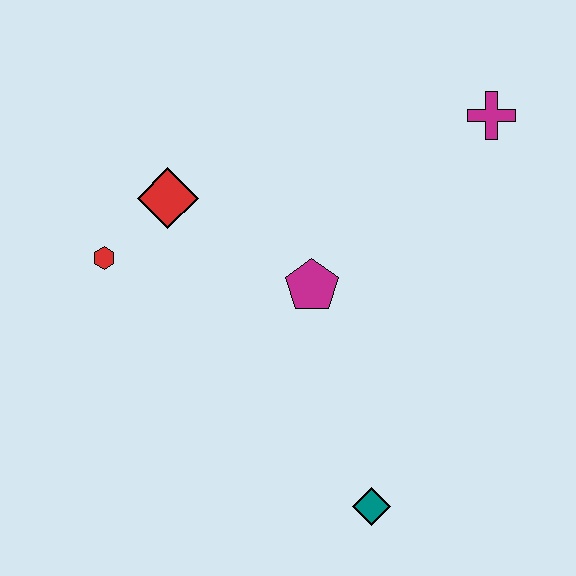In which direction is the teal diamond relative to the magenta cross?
The teal diamond is below the magenta cross.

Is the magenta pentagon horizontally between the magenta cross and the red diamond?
Yes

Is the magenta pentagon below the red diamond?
Yes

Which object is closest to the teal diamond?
The magenta pentagon is closest to the teal diamond.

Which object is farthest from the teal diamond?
The magenta cross is farthest from the teal diamond.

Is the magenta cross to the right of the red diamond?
Yes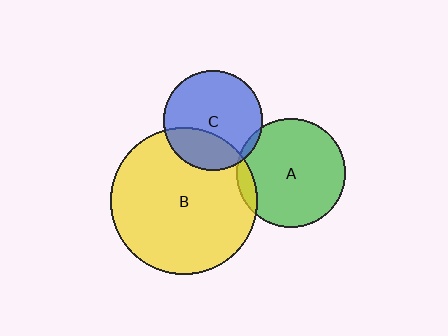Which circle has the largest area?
Circle B (yellow).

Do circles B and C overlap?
Yes.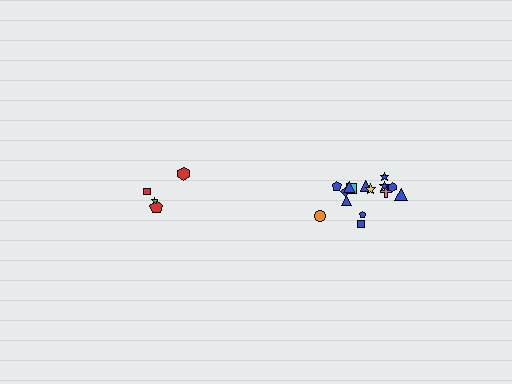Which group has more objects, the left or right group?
The right group.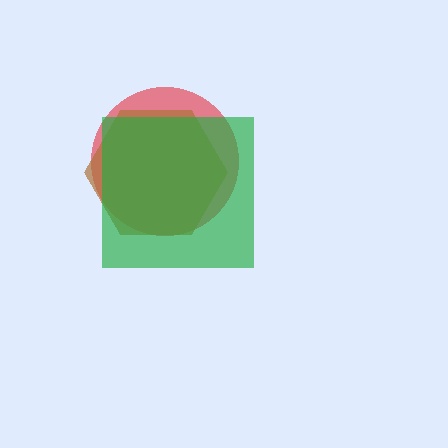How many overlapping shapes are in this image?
There are 3 overlapping shapes in the image.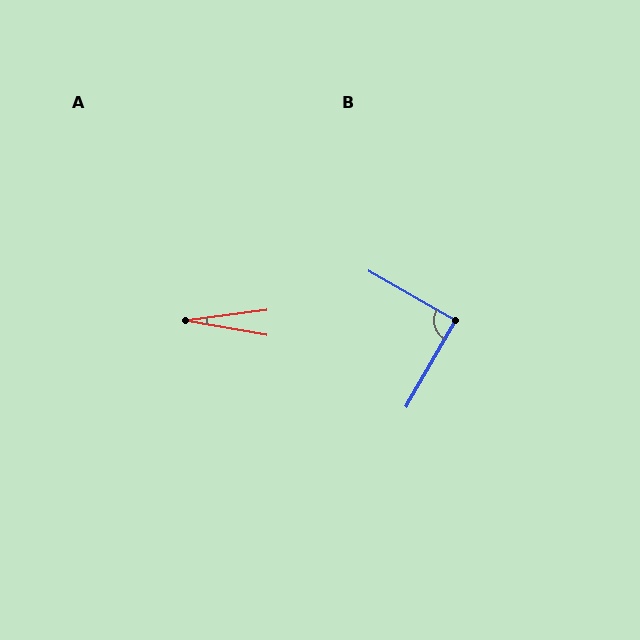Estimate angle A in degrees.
Approximately 17 degrees.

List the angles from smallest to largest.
A (17°), B (90°).